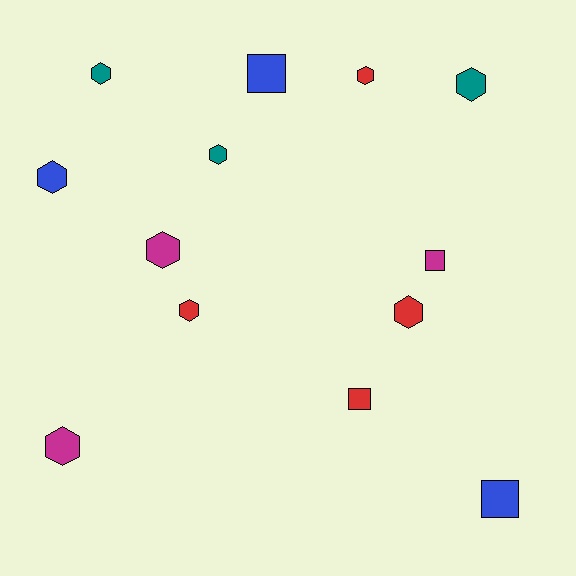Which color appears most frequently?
Red, with 4 objects.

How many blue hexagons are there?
There is 1 blue hexagon.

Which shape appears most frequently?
Hexagon, with 9 objects.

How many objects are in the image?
There are 13 objects.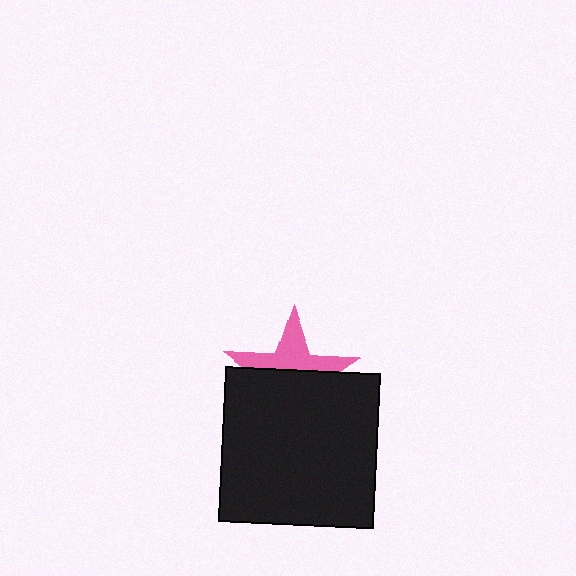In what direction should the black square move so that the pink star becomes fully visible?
The black square should move down. That is the shortest direction to clear the overlap and leave the pink star fully visible.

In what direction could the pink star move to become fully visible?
The pink star could move up. That would shift it out from behind the black square entirely.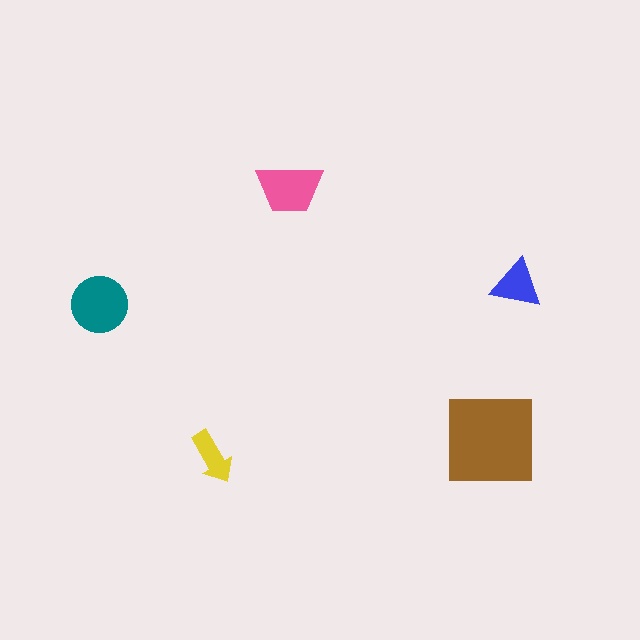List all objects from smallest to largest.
The yellow arrow, the blue triangle, the pink trapezoid, the teal circle, the brown square.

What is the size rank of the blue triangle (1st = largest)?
4th.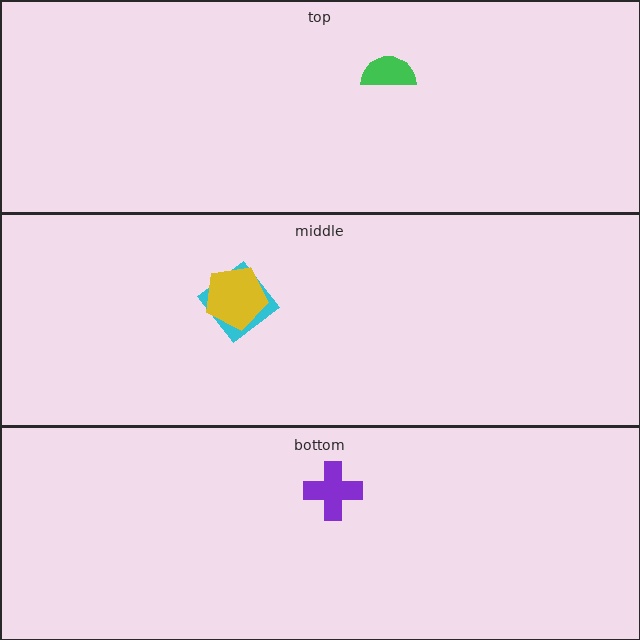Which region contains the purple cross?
The bottom region.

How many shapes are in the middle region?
2.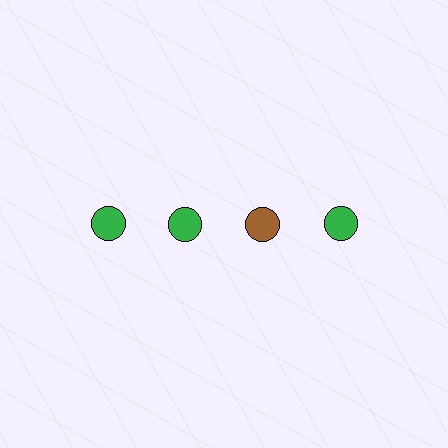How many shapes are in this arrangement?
There are 4 shapes arranged in a grid pattern.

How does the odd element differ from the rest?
It has a different color: brown instead of green.